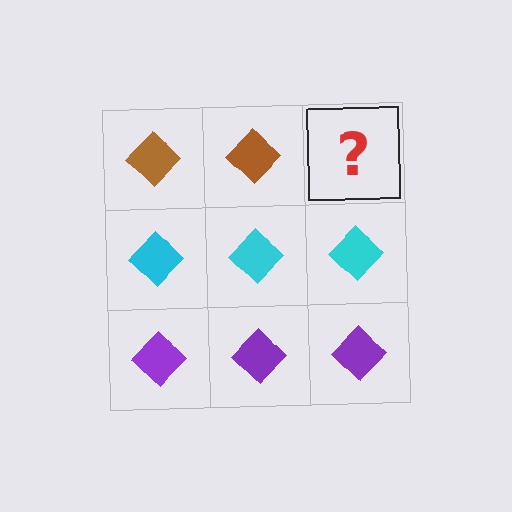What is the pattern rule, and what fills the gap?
The rule is that each row has a consistent color. The gap should be filled with a brown diamond.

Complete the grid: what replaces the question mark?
The question mark should be replaced with a brown diamond.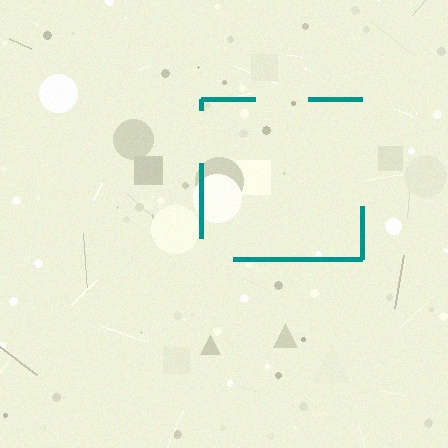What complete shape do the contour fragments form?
The contour fragments form a square.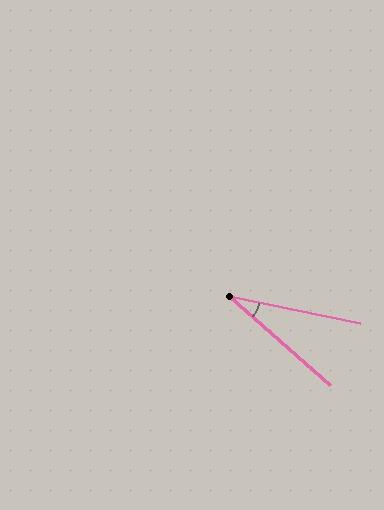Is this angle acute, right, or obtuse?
It is acute.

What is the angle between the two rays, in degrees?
Approximately 30 degrees.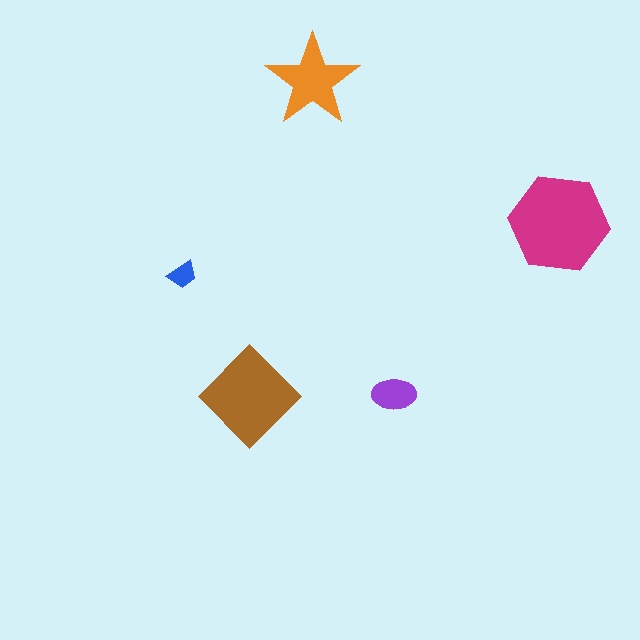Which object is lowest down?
The brown diamond is bottommost.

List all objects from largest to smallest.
The magenta hexagon, the brown diamond, the orange star, the purple ellipse, the blue trapezoid.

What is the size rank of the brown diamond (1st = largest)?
2nd.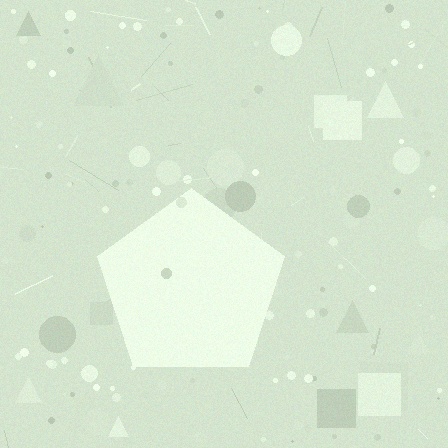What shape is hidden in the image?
A pentagon is hidden in the image.